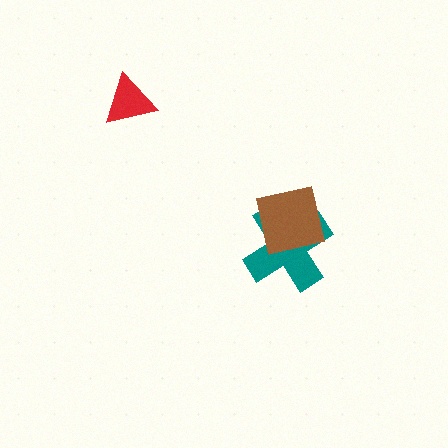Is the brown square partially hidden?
No, no other shape covers it.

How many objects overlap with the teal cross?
1 object overlaps with the teal cross.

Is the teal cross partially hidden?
Yes, it is partially covered by another shape.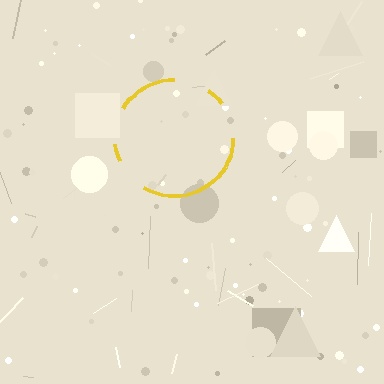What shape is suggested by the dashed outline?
The dashed outline suggests a circle.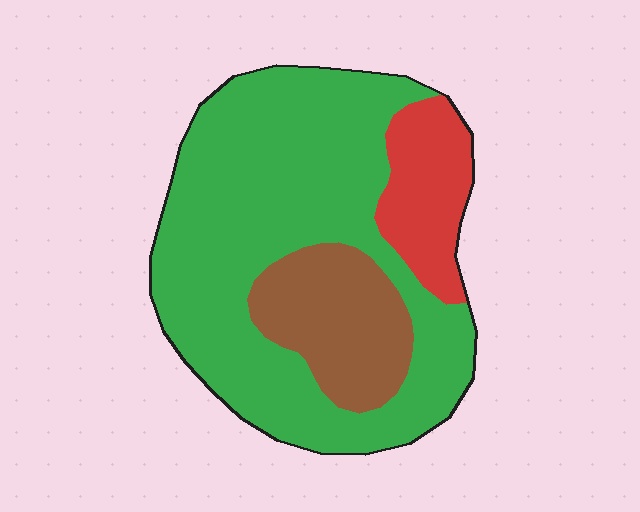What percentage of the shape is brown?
Brown covers about 20% of the shape.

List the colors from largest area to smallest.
From largest to smallest: green, brown, red.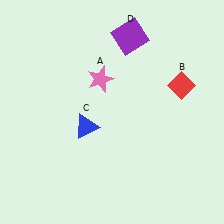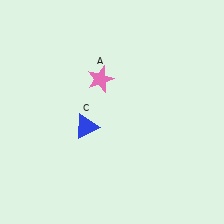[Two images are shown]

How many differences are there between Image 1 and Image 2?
There are 2 differences between the two images.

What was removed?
The purple square (D), the red diamond (B) were removed in Image 2.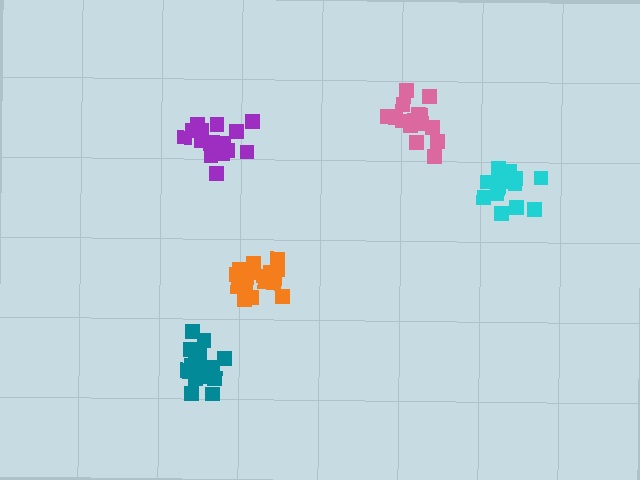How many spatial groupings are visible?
There are 5 spatial groupings.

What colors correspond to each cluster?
The clusters are colored: teal, purple, pink, cyan, orange.